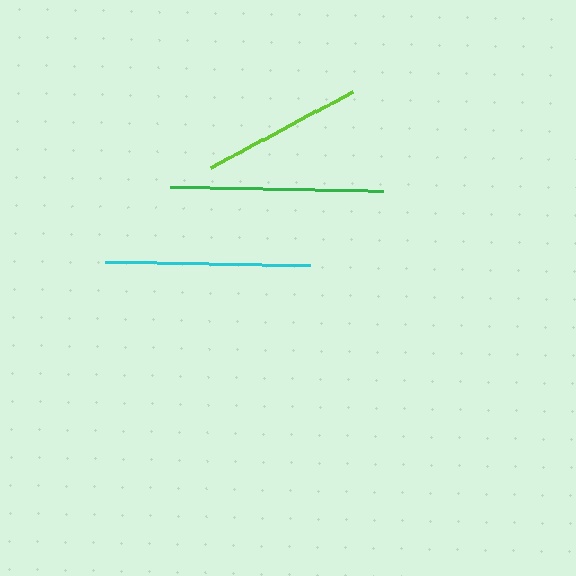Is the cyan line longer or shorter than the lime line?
The cyan line is longer than the lime line.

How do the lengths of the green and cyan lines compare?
The green and cyan lines are approximately the same length.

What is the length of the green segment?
The green segment is approximately 213 pixels long.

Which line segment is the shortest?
The lime line is the shortest at approximately 161 pixels.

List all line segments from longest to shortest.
From longest to shortest: green, cyan, lime.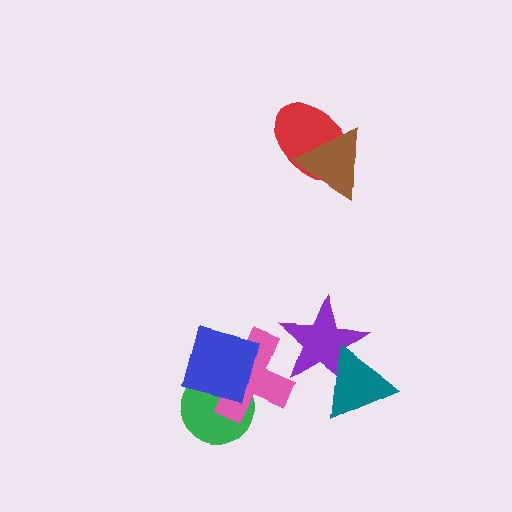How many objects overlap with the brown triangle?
1 object overlaps with the brown triangle.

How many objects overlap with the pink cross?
3 objects overlap with the pink cross.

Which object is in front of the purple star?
The teal triangle is in front of the purple star.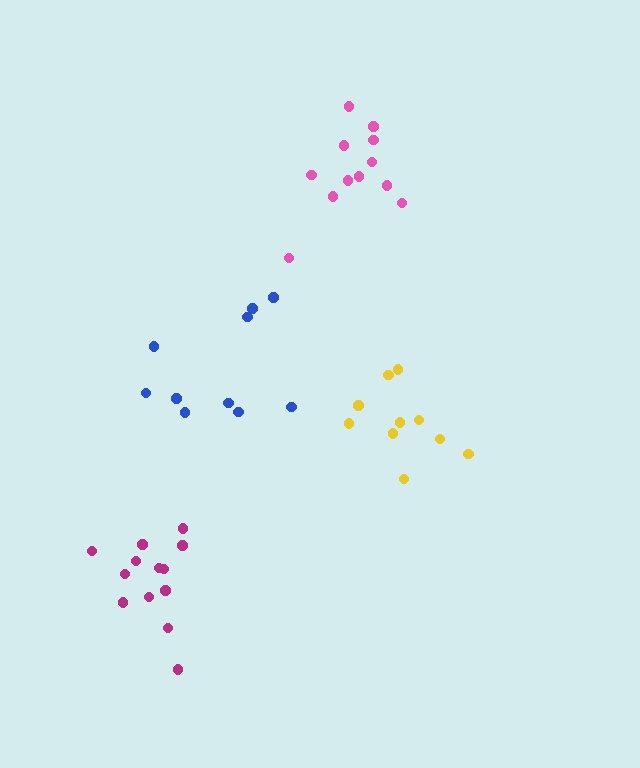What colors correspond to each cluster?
The clusters are colored: pink, magenta, yellow, blue.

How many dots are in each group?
Group 1: 12 dots, Group 2: 13 dots, Group 3: 10 dots, Group 4: 10 dots (45 total).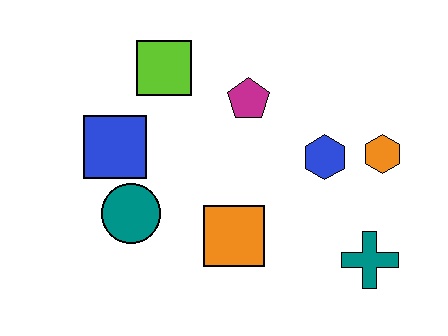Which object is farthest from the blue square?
The teal cross is farthest from the blue square.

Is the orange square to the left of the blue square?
No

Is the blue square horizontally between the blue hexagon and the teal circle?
No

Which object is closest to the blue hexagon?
The orange hexagon is closest to the blue hexagon.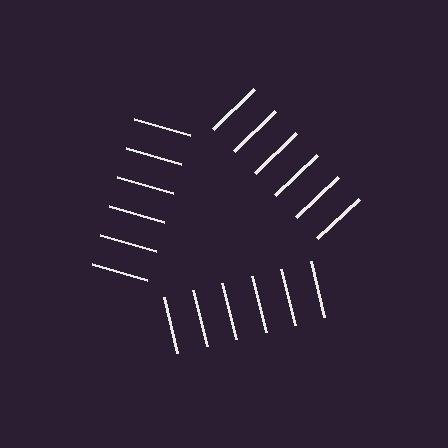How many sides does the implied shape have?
3 sides — the line-ends trace a triangle.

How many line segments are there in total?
18 — 6 along each of the 3 edges.